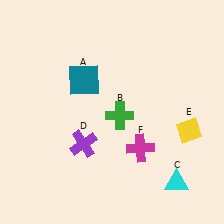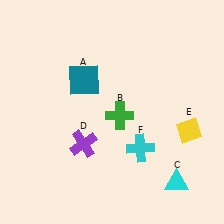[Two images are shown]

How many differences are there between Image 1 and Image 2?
There is 1 difference between the two images.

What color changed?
The cross (F) changed from magenta in Image 1 to cyan in Image 2.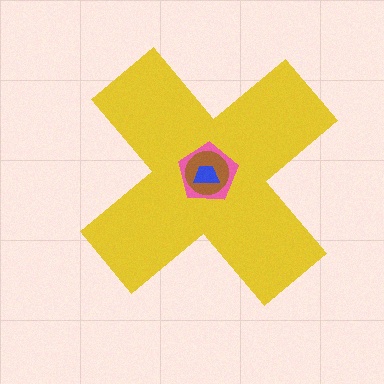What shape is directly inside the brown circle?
The blue trapezoid.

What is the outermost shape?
The yellow cross.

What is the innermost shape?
The blue trapezoid.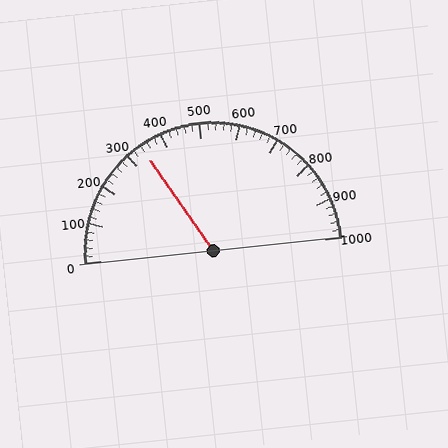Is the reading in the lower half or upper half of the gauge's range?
The reading is in the lower half of the range (0 to 1000).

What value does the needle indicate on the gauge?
The needle indicates approximately 340.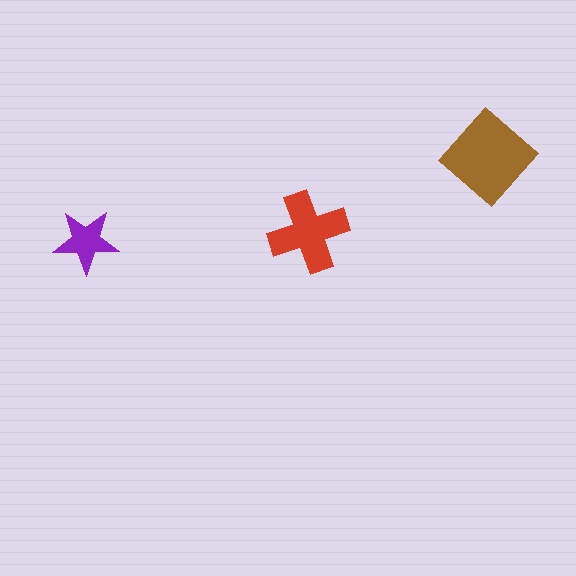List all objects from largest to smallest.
The brown diamond, the red cross, the purple star.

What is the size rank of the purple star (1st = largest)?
3rd.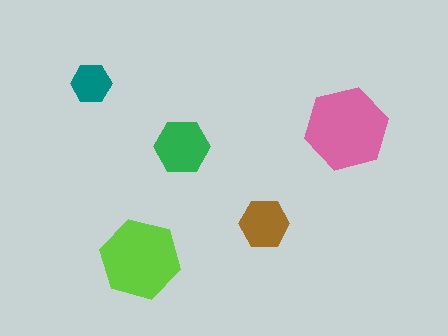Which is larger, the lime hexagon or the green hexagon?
The lime one.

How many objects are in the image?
There are 5 objects in the image.